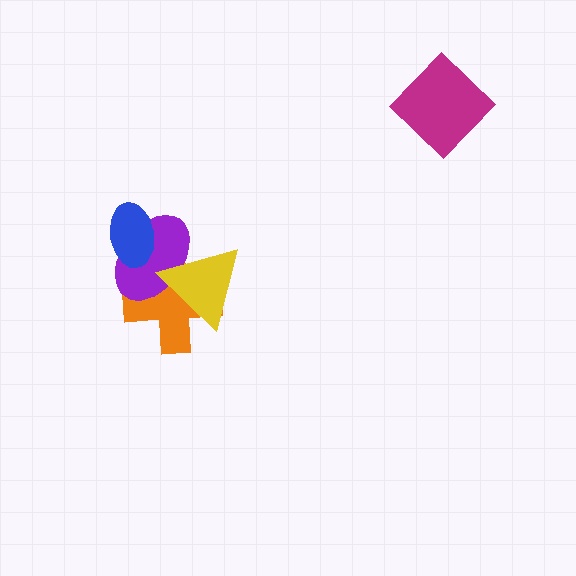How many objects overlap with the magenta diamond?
0 objects overlap with the magenta diamond.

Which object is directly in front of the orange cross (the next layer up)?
The purple ellipse is directly in front of the orange cross.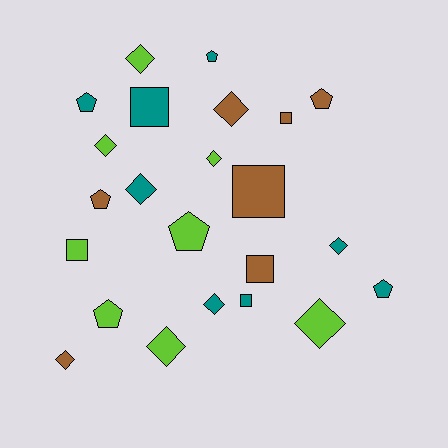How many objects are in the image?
There are 23 objects.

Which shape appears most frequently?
Diamond, with 10 objects.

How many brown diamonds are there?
There are 2 brown diamonds.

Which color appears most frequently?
Lime, with 8 objects.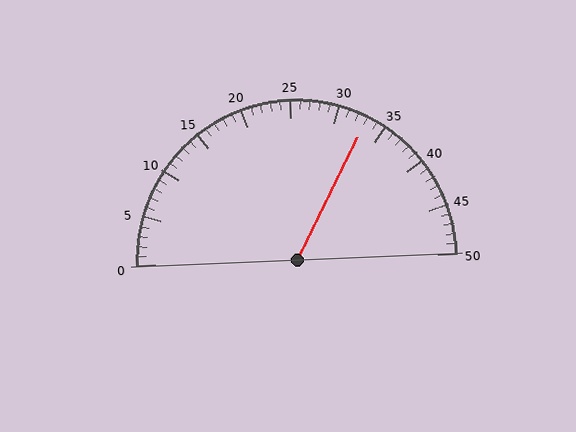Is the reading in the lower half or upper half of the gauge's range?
The reading is in the upper half of the range (0 to 50).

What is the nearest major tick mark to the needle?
The nearest major tick mark is 35.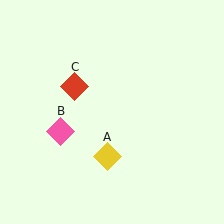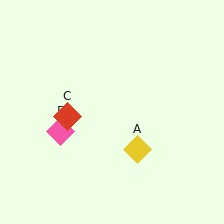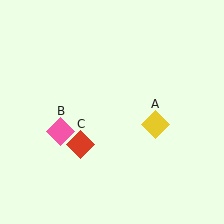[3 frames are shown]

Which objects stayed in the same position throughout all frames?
Pink diamond (object B) remained stationary.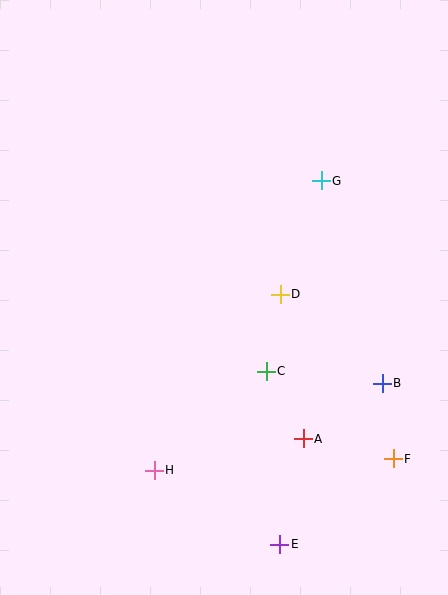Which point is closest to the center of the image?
Point D at (280, 294) is closest to the center.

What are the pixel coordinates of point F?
Point F is at (393, 459).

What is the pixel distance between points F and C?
The distance between F and C is 154 pixels.